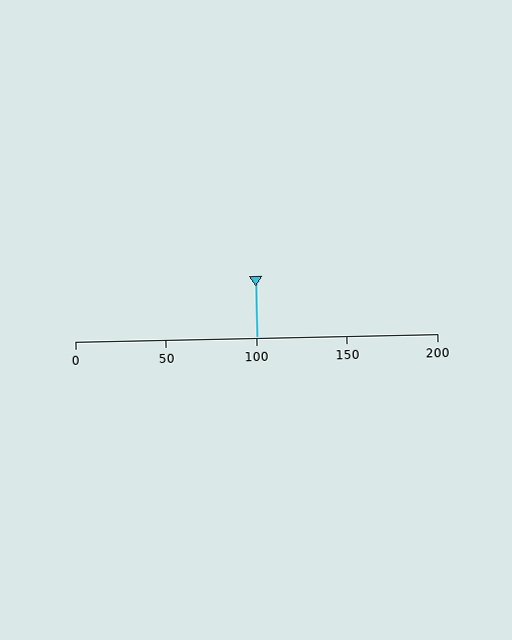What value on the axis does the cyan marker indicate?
The marker indicates approximately 100.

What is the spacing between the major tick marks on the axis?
The major ticks are spaced 50 apart.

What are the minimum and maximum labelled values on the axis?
The axis runs from 0 to 200.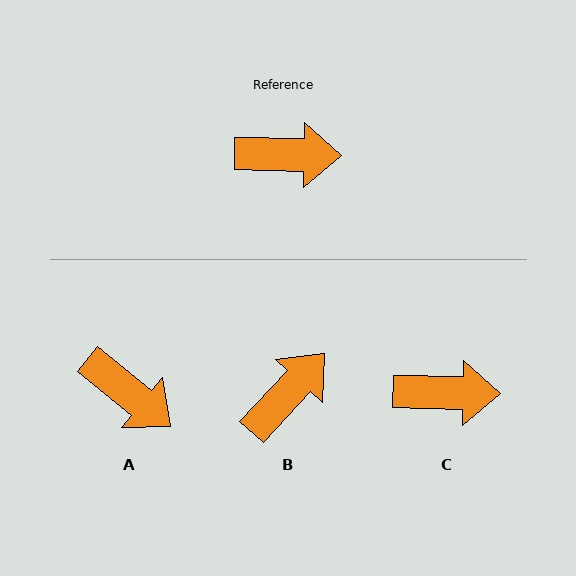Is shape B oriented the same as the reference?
No, it is off by about 48 degrees.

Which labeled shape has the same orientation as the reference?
C.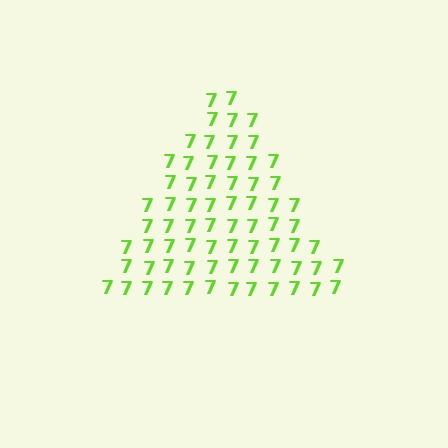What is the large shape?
The large shape is a triangle.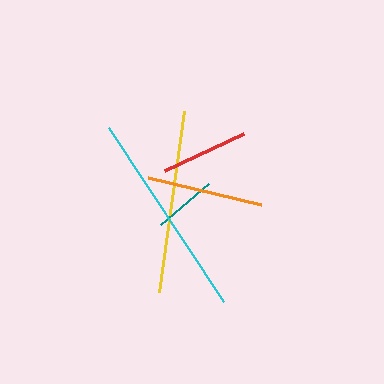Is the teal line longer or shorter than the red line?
The red line is longer than the teal line.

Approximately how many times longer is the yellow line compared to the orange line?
The yellow line is approximately 1.6 times the length of the orange line.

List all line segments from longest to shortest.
From longest to shortest: cyan, yellow, orange, red, teal.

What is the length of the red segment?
The red segment is approximately 87 pixels long.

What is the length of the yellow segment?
The yellow segment is approximately 182 pixels long.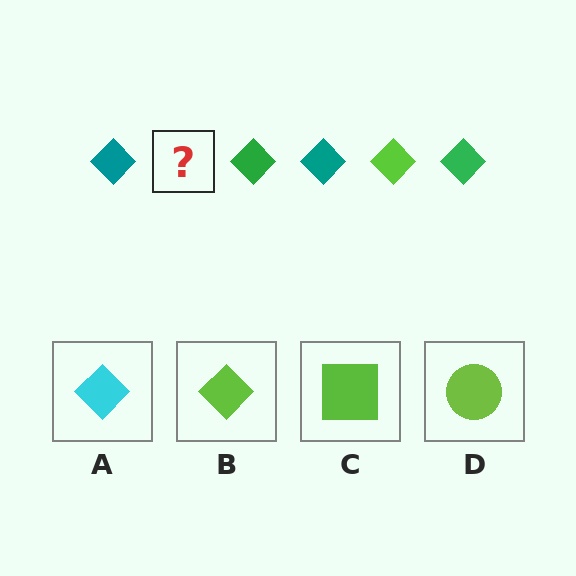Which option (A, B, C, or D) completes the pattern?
B.